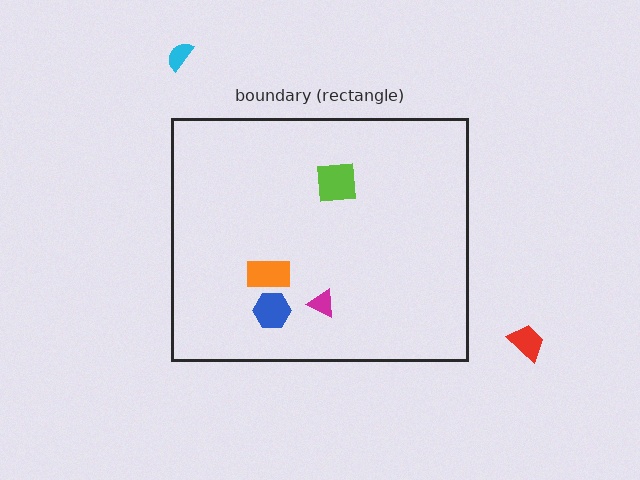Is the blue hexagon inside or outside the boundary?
Inside.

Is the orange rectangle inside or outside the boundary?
Inside.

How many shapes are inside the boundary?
4 inside, 2 outside.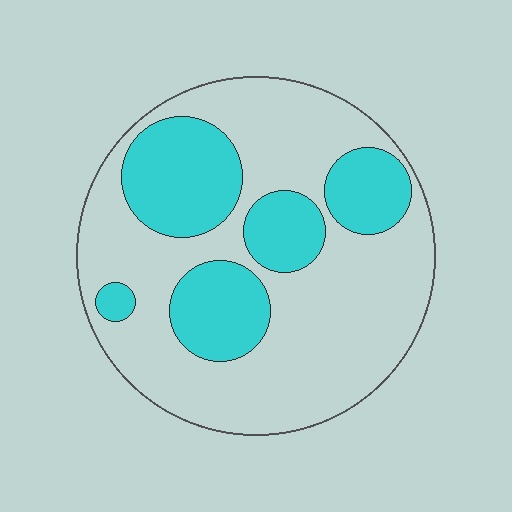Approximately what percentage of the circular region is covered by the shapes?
Approximately 30%.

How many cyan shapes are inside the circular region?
5.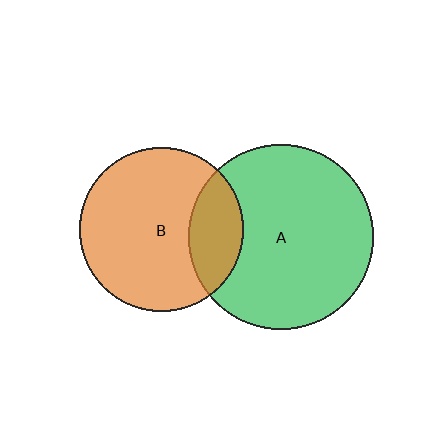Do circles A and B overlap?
Yes.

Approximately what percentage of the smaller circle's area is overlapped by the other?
Approximately 20%.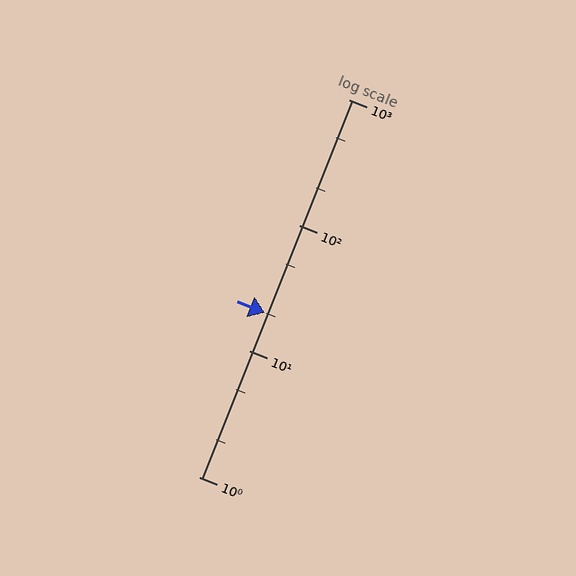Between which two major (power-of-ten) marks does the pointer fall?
The pointer is between 10 and 100.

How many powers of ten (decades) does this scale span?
The scale spans 3 decades, from 1 to 1000.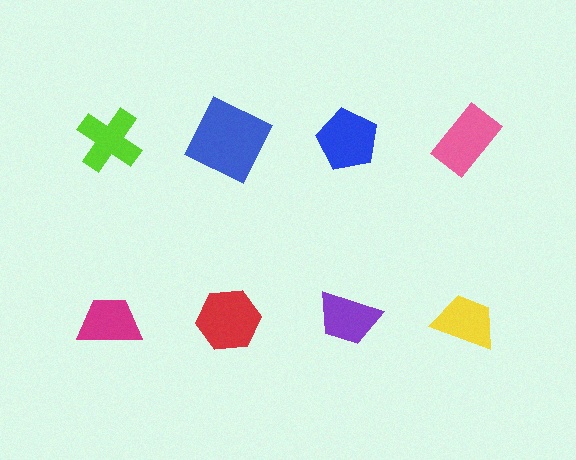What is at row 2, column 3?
A purple trapezoid.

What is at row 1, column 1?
A lime cross.